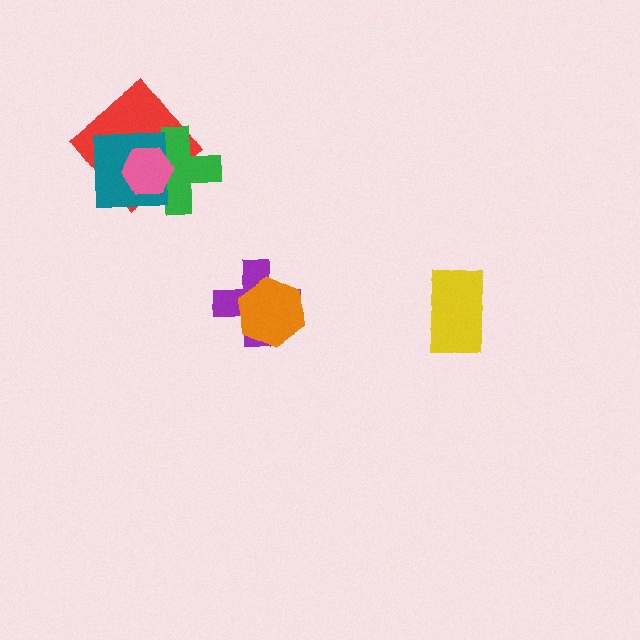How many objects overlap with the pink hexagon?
3 objects overlap with the pink hexagon.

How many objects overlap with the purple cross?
1 object overlaps with the purple cross.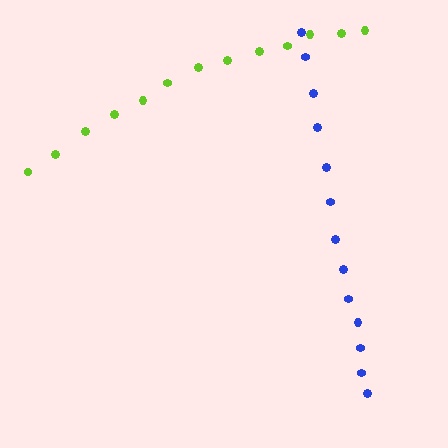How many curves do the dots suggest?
There are 2 distinct paths.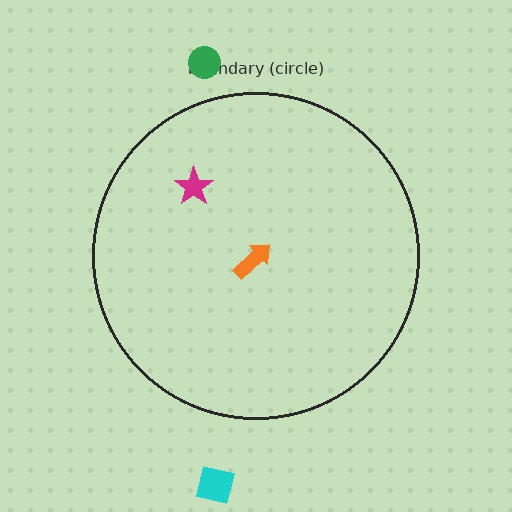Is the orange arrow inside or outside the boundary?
Inside.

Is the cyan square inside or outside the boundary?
Outside.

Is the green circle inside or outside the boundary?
Outside.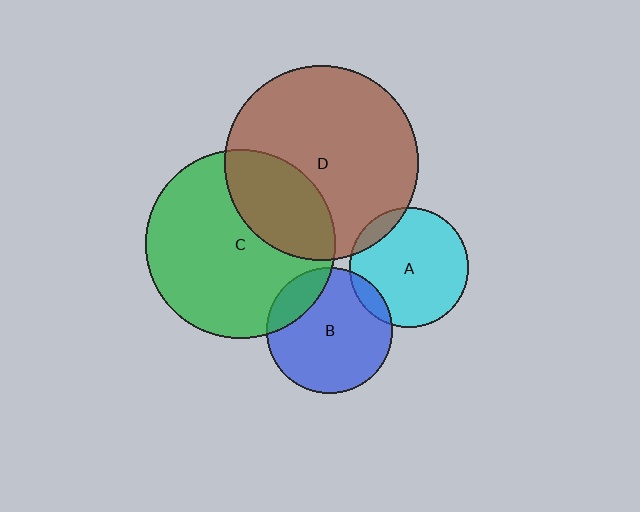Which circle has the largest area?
Circle D (brown).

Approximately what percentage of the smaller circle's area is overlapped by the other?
Approximately 30%.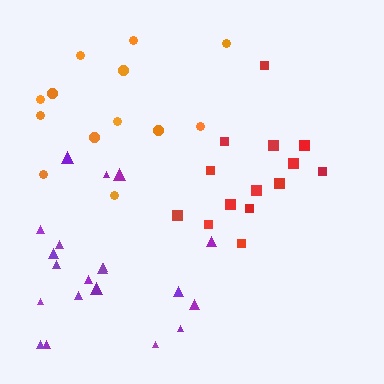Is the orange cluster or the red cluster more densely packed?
Red.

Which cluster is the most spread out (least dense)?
Orange.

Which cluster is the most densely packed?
Red.